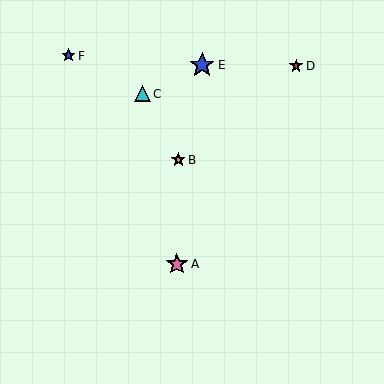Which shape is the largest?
The blue star (labeled E) is the largest.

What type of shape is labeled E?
Shape E is a blue star.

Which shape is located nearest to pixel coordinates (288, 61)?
The red star (labeled D) at (296, 66) is nearest to that location.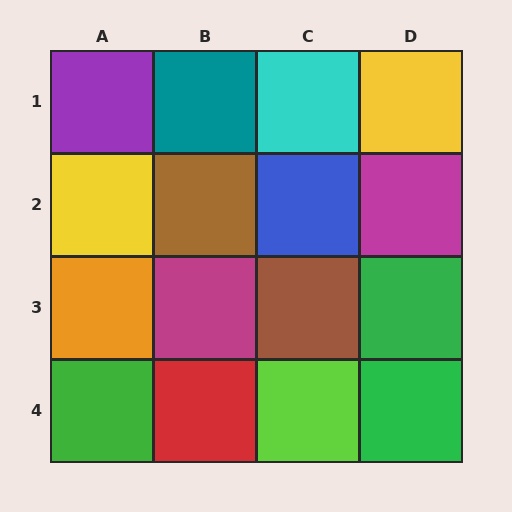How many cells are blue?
1 cell is blue.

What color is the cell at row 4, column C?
Lime.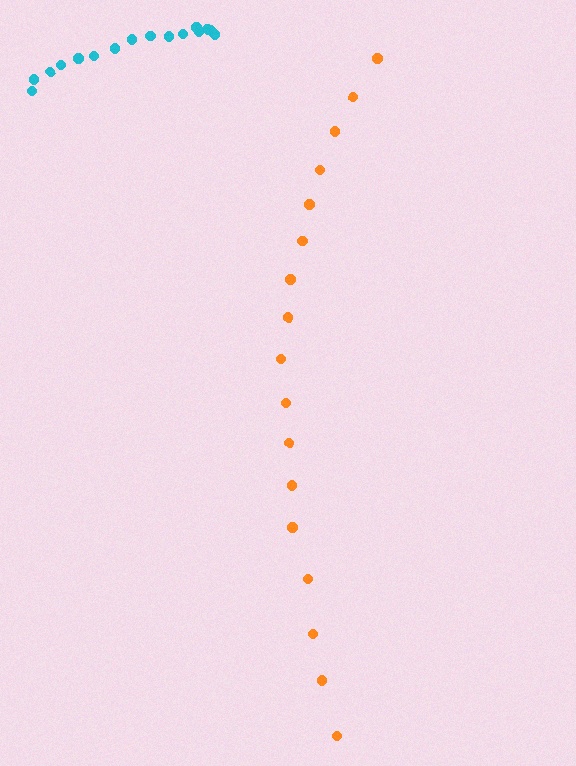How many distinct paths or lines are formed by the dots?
There are 2 distinct paths.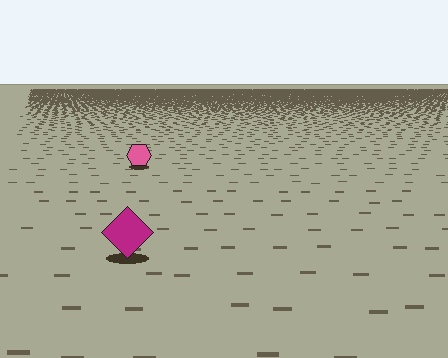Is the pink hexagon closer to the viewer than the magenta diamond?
No. The magenta diamond is closer — you can tell from the texture gradient: the ground texture is coarser near it.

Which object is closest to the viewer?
The magenta diamond is closest. The texture marks near it are larger and more spread out.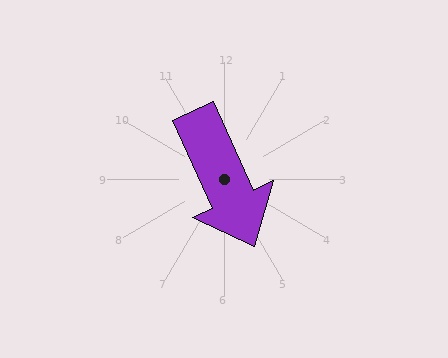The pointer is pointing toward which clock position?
Roughly 5 o'clock.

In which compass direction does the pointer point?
Southeast.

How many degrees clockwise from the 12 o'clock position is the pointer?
Approximately 156 degrees.